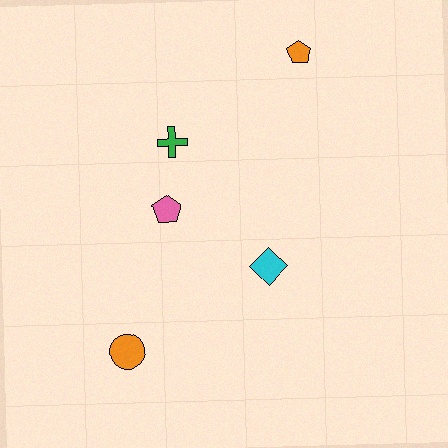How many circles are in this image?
There is 1 circle.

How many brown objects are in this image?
There are no brown objects.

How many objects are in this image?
There are 5 objects.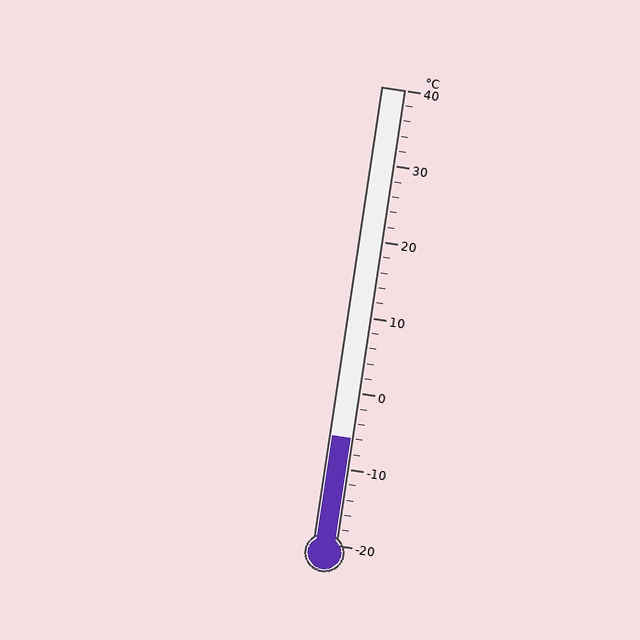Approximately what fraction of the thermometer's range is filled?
The thermometer is filled to approximately 25% of its range.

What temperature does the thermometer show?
The thermometer shows approximately -6°C.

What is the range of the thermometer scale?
The thermometer scale ranges from -20°C to 40°C.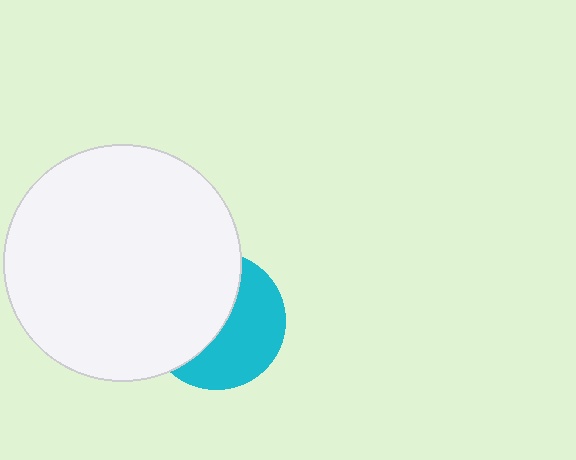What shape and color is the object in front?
The object in front is a white circle.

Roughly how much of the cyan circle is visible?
About half of it is visible (roughly 48%).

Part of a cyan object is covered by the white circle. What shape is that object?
It is a circle.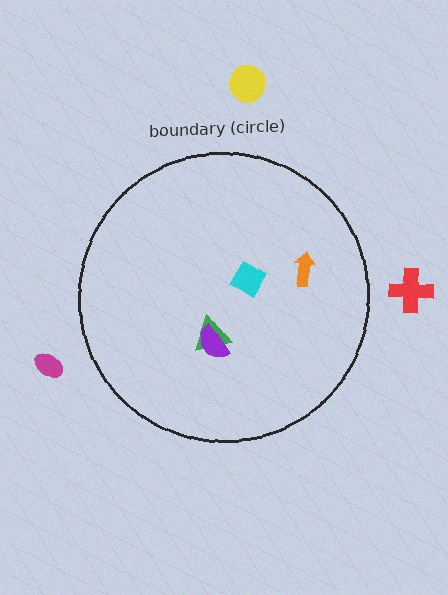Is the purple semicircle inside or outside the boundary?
Inside.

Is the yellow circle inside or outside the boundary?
Outside.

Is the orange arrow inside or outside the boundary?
Inside.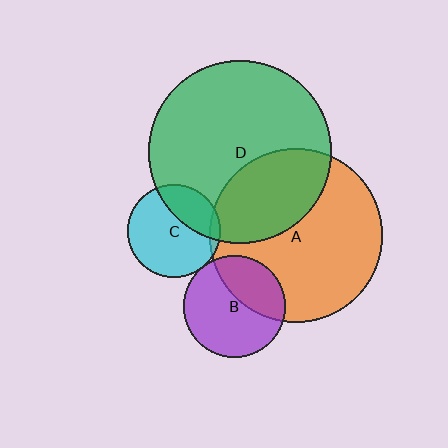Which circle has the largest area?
Circle D (green).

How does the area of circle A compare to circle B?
Approximately 2.9 times.